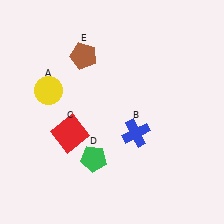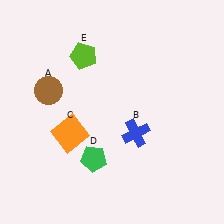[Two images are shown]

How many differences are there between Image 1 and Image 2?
There are 3 differences between the two images.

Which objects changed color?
A changed from yellow to brown. C changed from red to orange. E changed from brown to lime.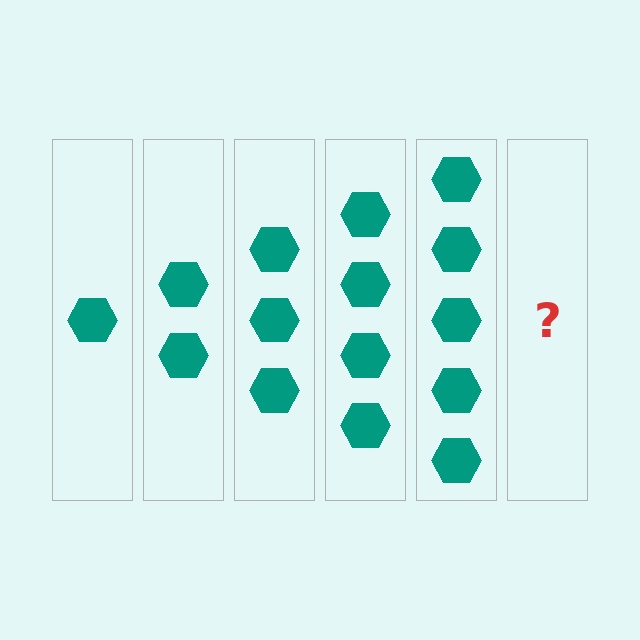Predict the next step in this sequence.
The next step is 6 hexagons.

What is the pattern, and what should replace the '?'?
The pattern is that each step adds one more hexagon. The '?' should be 6 hexagons.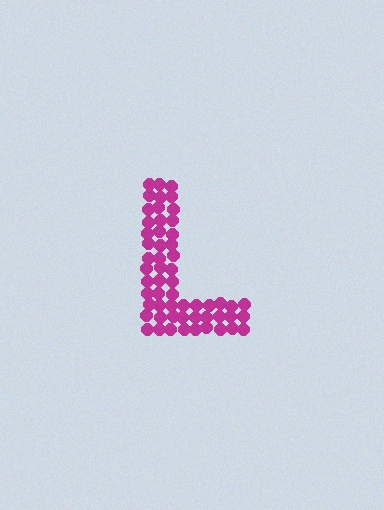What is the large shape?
The large shape is the letter L.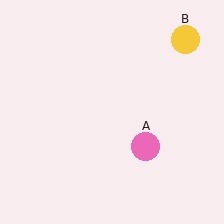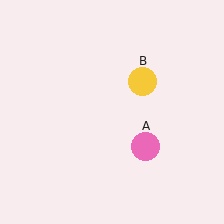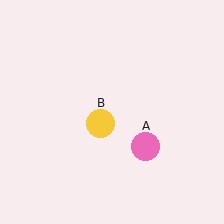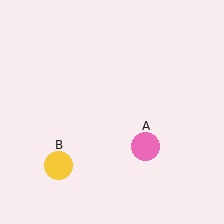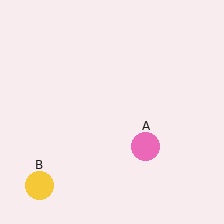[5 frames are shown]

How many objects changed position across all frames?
1 object changed position: yellow circle (object B).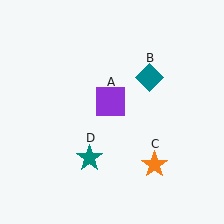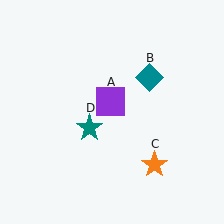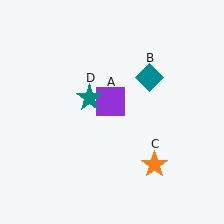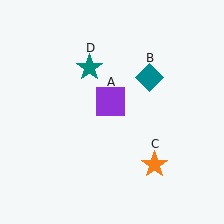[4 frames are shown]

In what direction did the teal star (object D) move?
The teal star (object D) moved up.